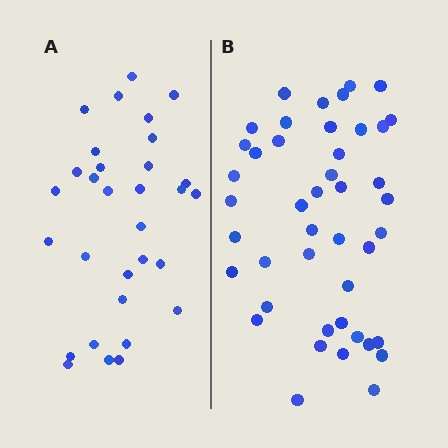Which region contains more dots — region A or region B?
Region B (the right region) has more dots.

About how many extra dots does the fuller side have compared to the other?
Region B has approximately 15 more dots than region A.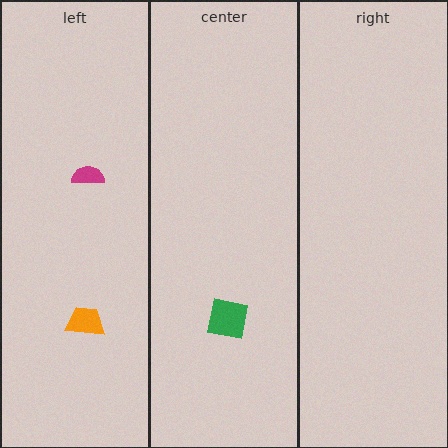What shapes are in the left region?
The orange trapezoid, the magenta semicircle.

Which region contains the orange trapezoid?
The left region.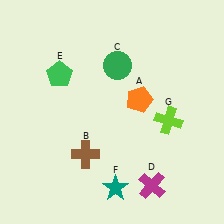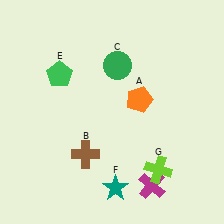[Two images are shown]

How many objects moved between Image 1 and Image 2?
1 object moved between the two images.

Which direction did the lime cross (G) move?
The lime cross (G) moved down.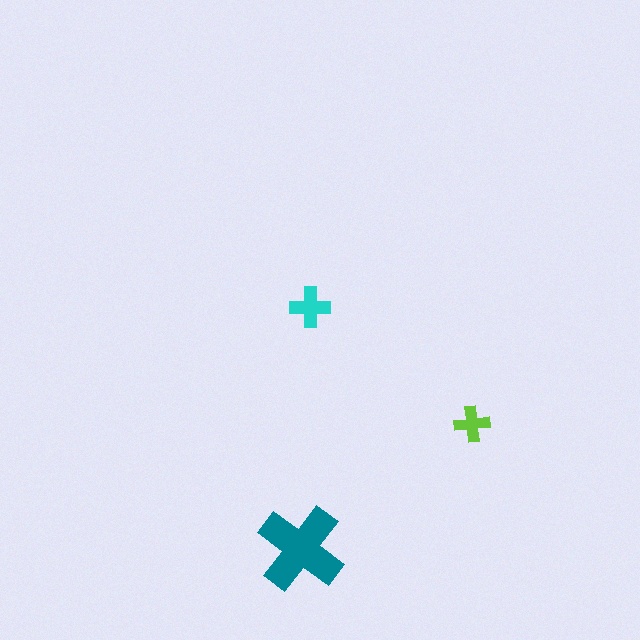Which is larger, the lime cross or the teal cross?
The teal one.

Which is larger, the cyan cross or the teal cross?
The teal one.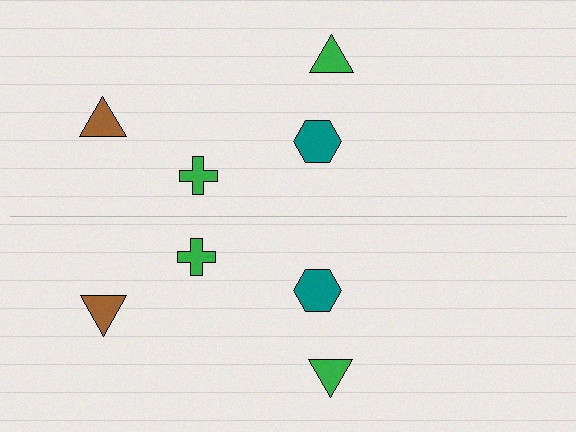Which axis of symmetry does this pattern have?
The pattern has a horizontal axis of symmetry running through the center of the image.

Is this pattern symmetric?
Yes, this pattern has bilateral (reflection) symmetry.